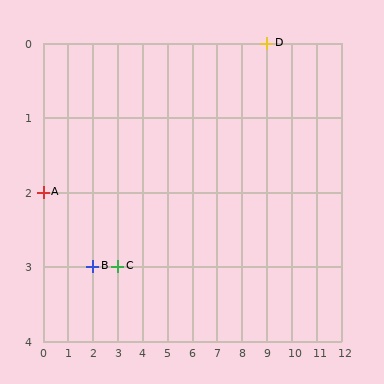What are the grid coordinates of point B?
Point B is at grid coordinates (2, 3).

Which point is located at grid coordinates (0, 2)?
Point A is at (0, 2).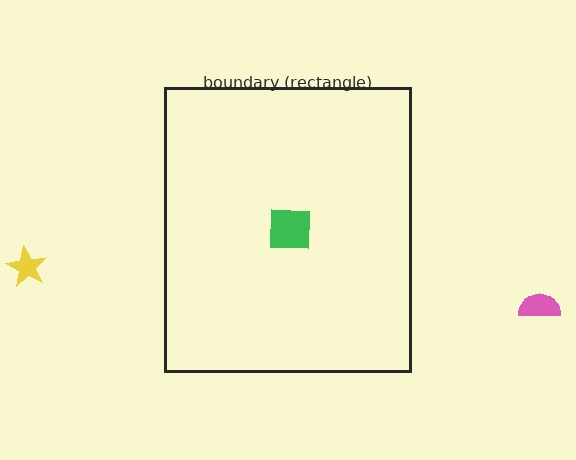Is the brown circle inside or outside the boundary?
Inside.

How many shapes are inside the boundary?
2 inside, 2 outside.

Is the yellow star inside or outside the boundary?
Outside.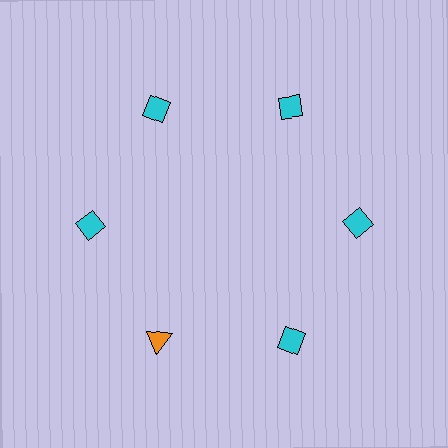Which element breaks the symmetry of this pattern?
The orange triangle at roughly the 7 o'clock position breaks the symmetry. All other shapes are cyan diamonds.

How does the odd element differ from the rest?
It differs in both color (orange instead of cyan) and shape (triangle instead of diamond).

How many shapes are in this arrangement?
There are 6 shapes arranged in a ring pattern.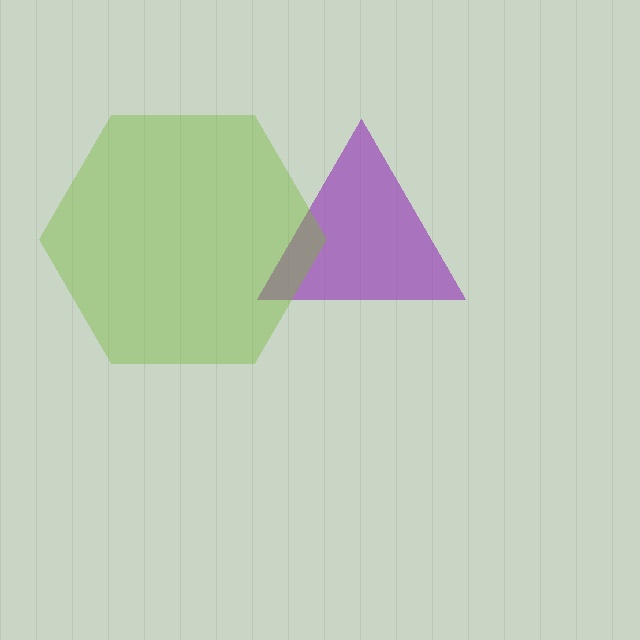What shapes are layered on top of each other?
The layered shapes are: a purple triangle, a lime hexagon.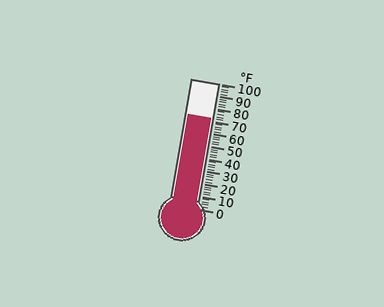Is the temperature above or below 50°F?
The temperature is above 50°F.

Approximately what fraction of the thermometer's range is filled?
The thermometer is filled to approximately 70% of its range.